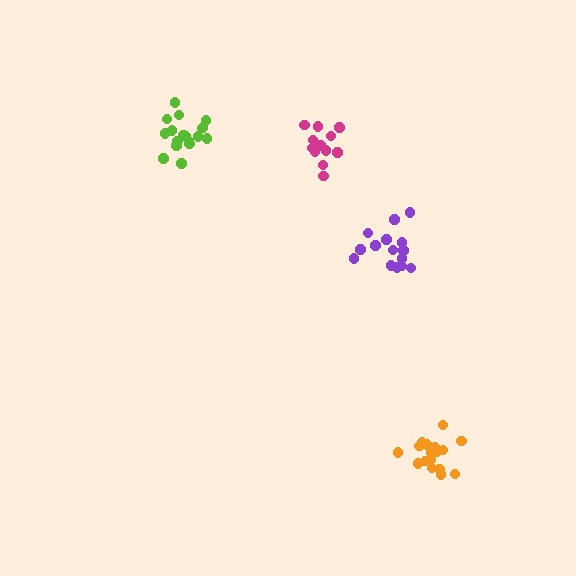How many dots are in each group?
Group 1: 15 dots, Group 2: 17 dots, Group 3: 17 dots, Group 4: 12 dots (61 total).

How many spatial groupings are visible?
There are 4 spatial groupings.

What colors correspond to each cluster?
The clusters are colored: purple, lime, orange, magenta.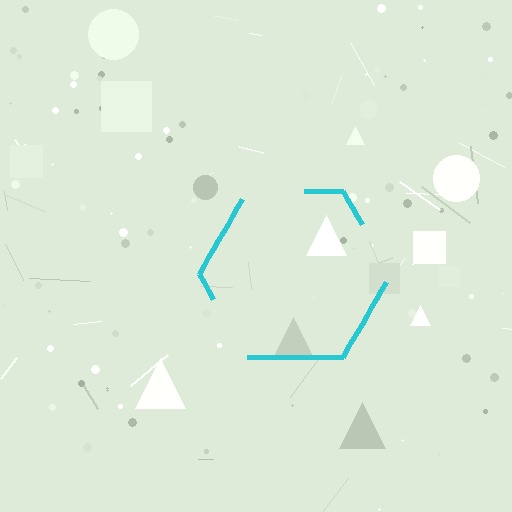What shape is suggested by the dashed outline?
The dashed outline suggests a hexagon.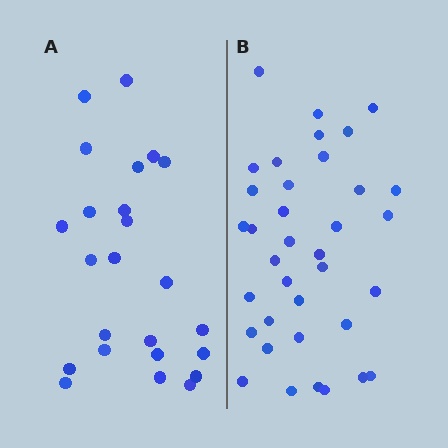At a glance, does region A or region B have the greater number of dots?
Region B (the right region) has more dots.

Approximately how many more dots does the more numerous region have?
Region B has roughly 12 or so more dots than region A.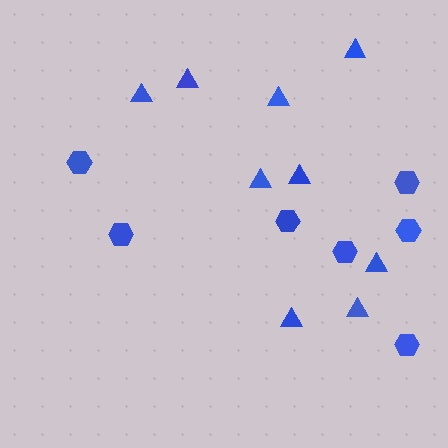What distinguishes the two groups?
There are 2 groups: one group of triangles (9) and one group of hexagons (7).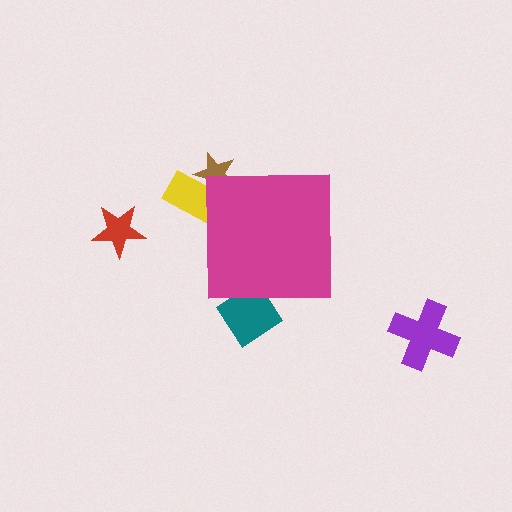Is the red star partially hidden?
No, the red star is fully visible.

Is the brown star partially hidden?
Yes, the brown star is partially hidden behind the magenta square.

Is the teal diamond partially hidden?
Yes, the teal diamond is partially hidden behind the magenta square.